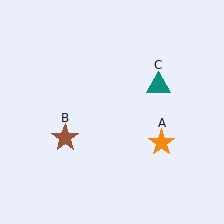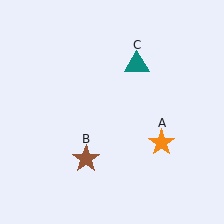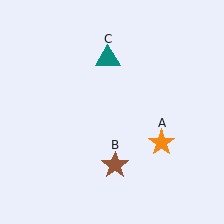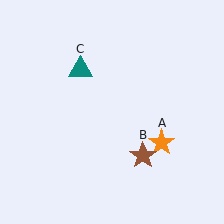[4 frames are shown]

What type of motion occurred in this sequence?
The brown star (object B), teal triangle (object C) rotated counterclockwise around the center of the scene.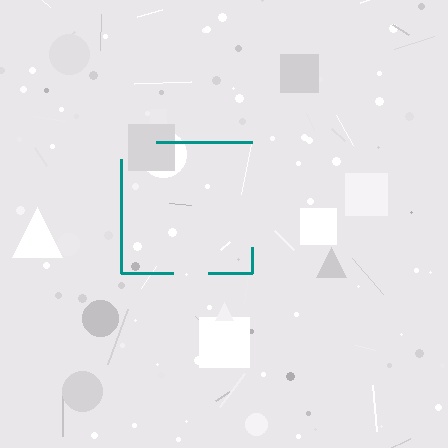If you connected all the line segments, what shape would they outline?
They would outline a square.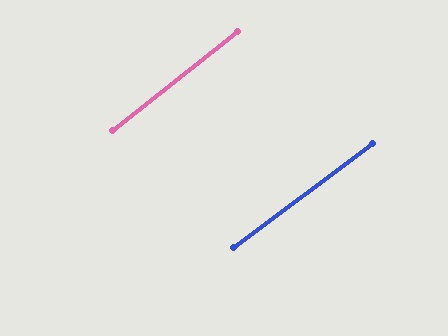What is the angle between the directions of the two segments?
Approximately 2 degrees.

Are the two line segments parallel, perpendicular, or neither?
Parallel — their directions differ by only 1.7°.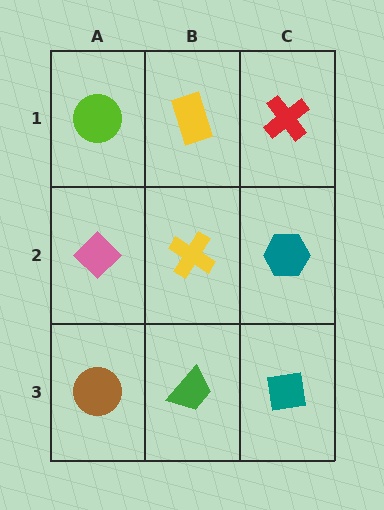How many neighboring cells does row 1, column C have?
2.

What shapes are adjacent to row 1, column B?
A yellow cross (row 2, column B), a lime circle (row 1, column A), a red cross (row 1, column C).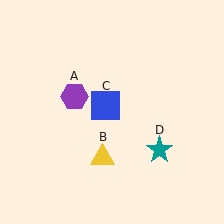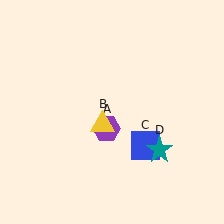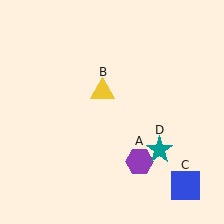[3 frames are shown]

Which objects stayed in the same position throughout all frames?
Teal star (object D) remained stationary.